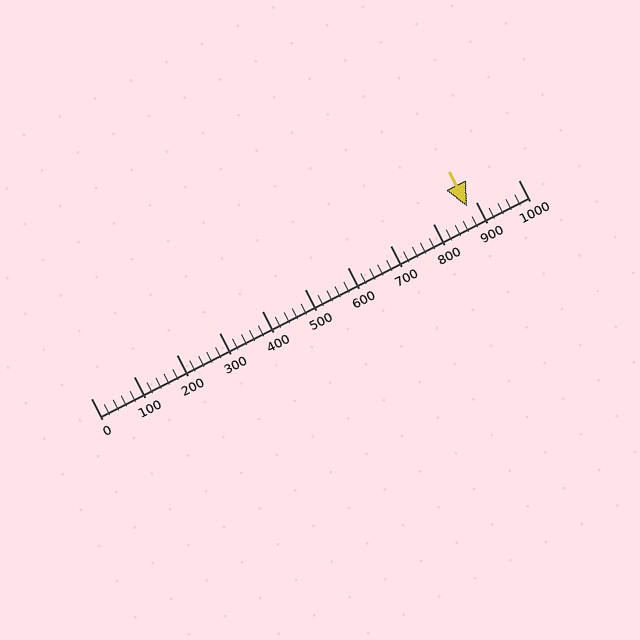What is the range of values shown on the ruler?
The ruler shows values from 0 to 1000.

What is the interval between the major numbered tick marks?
The major tick marks are spaced 100 units apart.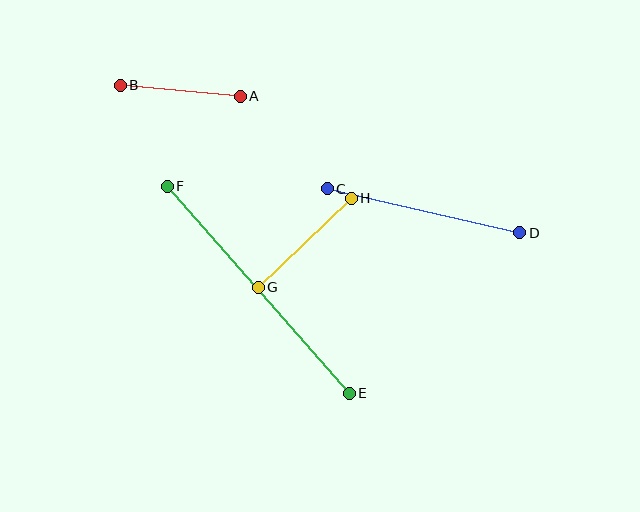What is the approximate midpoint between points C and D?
The midpoint is at approximately (423, 211) pixels.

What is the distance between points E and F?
The distance is approximately 275 pixels.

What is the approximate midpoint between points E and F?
The midpoint is at approximately (258, 290) pixels.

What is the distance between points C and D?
The distance is approximately 198 pixels.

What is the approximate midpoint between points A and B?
The midpoint is at approximately (180, 91) pixels.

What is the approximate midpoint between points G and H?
The midpoint is at approximately (305, 243) pixels.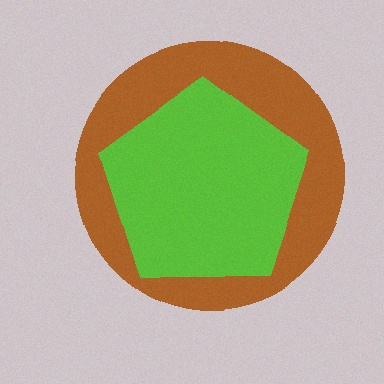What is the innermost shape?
The lime pentagon.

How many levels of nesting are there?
2.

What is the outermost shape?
The brown circle.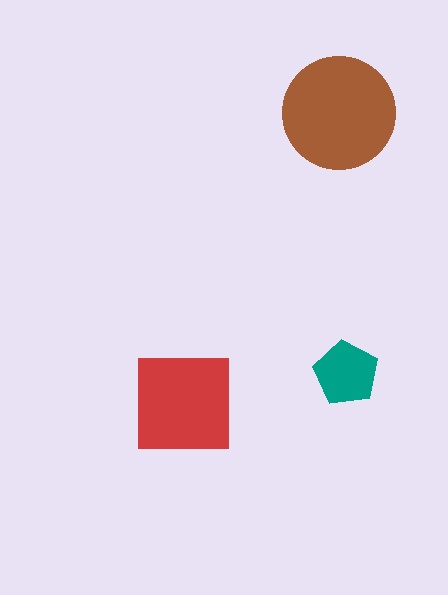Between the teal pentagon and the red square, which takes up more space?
The red square.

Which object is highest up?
The brown circle is topmost.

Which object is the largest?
The brown circle.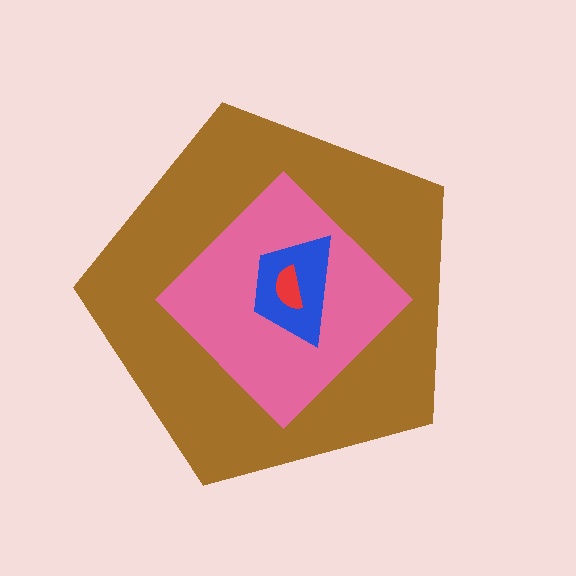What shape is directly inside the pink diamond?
The blue trapezoid.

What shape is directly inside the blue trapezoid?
The red semicircle.